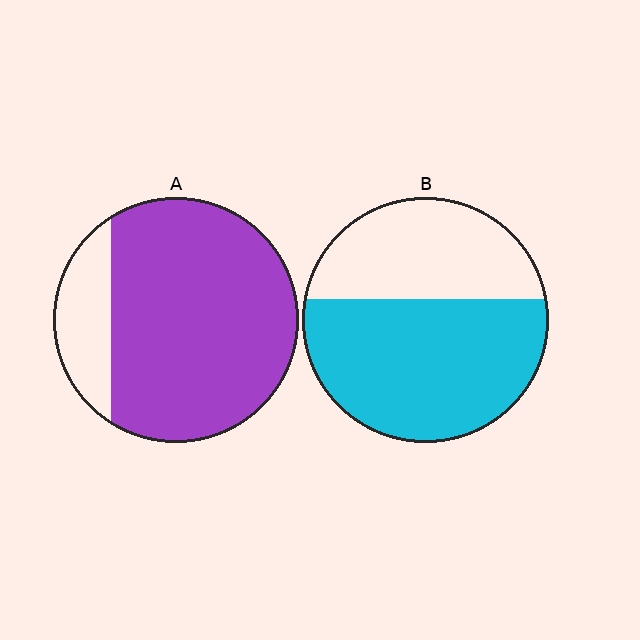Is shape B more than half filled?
Yes.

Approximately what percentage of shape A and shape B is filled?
A is approximately 80% and B is approximately 60%.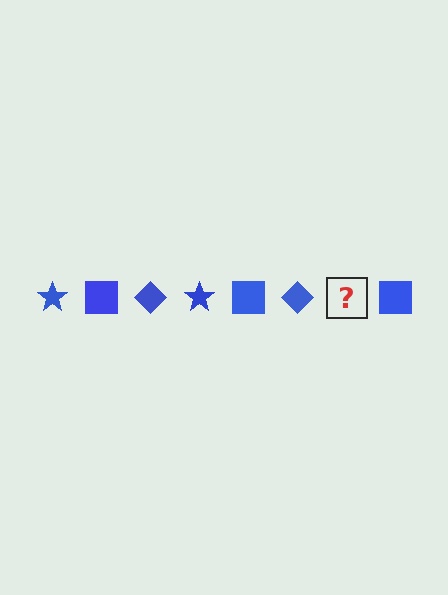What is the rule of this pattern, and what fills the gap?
The rule is that the pattern cycles through star, square, diamond shapes in blue. The gap should be filled with a blue star.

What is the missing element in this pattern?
The missing element is a blue star.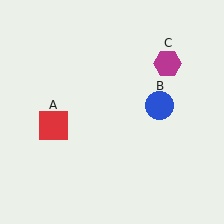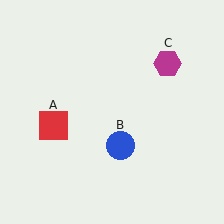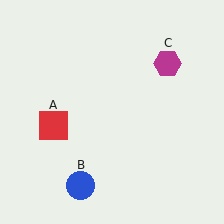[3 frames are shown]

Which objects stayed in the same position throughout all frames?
Red square (object A) and magenta hexagon (object C) remained stationary.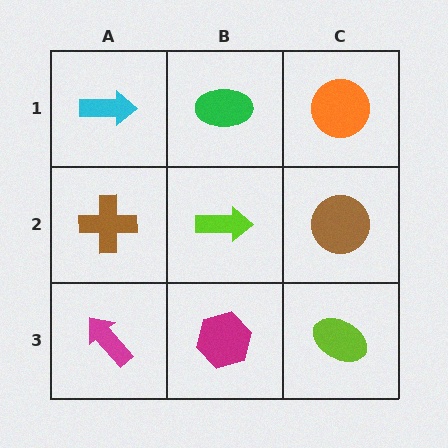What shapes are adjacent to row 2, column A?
A cyan arrow (row 1, column A), a magenta arrow (row 3, column A), a lime arrow (row 2, column B).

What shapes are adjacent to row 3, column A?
A brown cross (row 2, column A), a magenta hexagon (row 3, column B).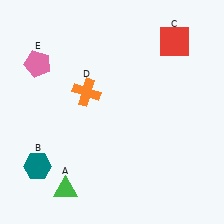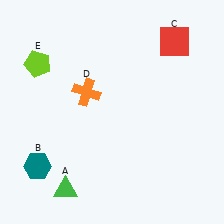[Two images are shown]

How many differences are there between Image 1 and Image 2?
There is 1 difference between the two images.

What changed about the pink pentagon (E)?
In Image 1, E is pink. In Image 2, it changed to lime.